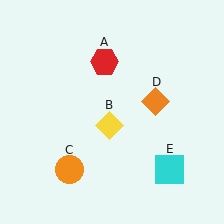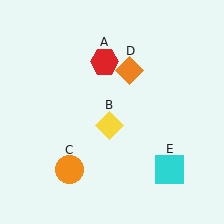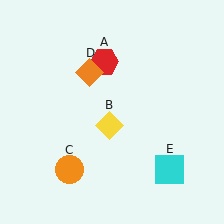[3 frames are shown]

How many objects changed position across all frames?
1 object changed position: orange diamond (object D).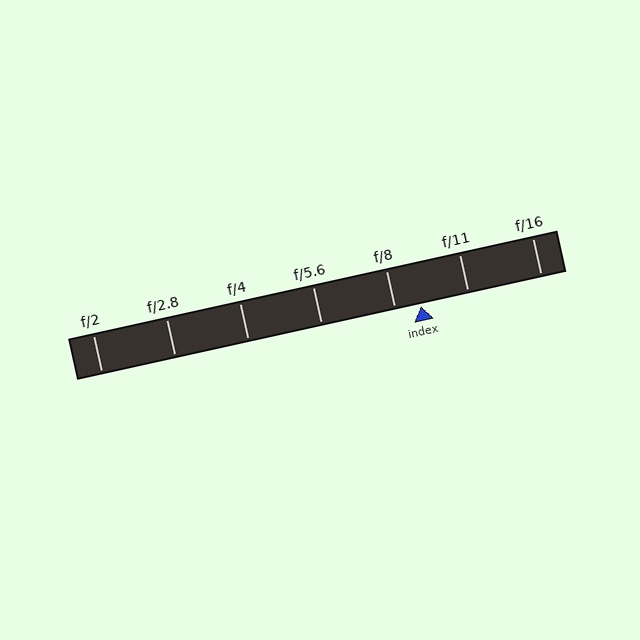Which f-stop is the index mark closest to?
The index mark is closest to f/8.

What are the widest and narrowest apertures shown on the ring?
The widest aperture shown is f/2 and the narrowest is f/16.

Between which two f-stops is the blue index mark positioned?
The index mark is between f/8 and f/11.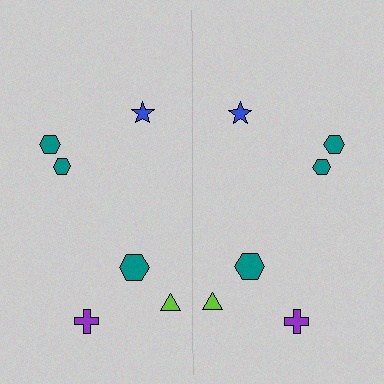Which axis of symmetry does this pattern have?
The pattern has a vertical axis of symmetry running through the center of the image.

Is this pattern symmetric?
Yes, this pattern has bilateral (reflection) symmetry.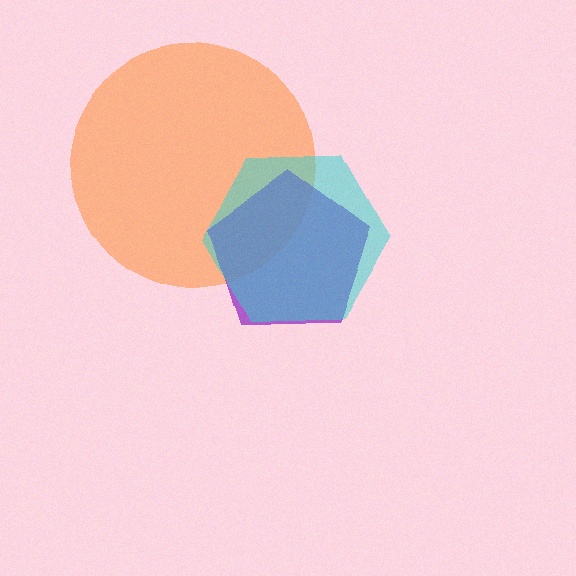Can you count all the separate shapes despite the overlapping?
Yes, there are 3 separate shapes.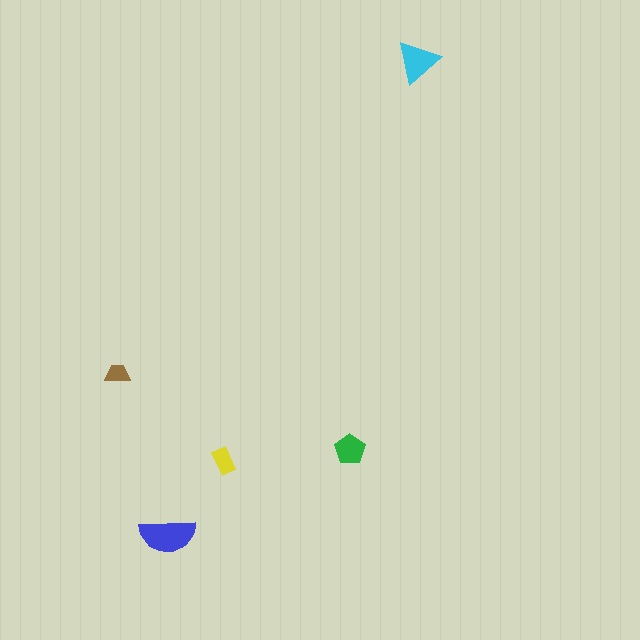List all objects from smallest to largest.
The brown trapezoid, the yellow rectangle, the green pentagon, the cyan triangle, the blue semicircle.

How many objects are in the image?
There are 5 objects in the image.